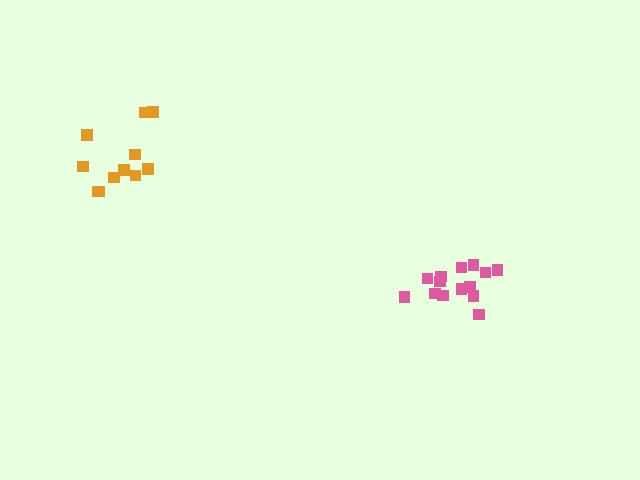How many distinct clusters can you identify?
There are 2 distinct clusters.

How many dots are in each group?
Group 1: 11 dots, Group 2: 14 dots (25 total).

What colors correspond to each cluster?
The clusters are colored: orange, pink.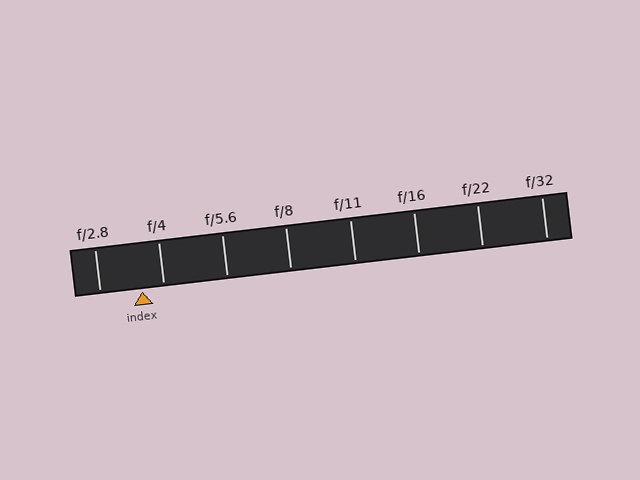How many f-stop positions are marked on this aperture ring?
There are 8 f-stop positions marked.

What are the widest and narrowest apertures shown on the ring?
The widest aperture shown is f/2.8 and the narrowest is f/32.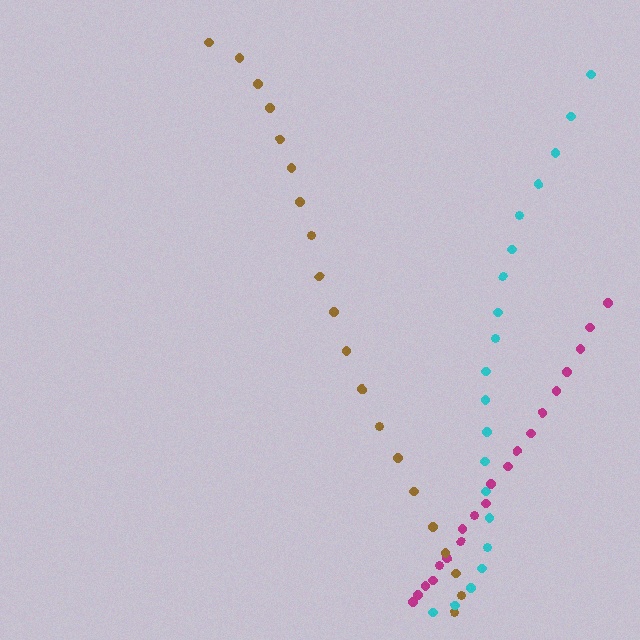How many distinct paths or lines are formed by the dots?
There are 3 distinct paths.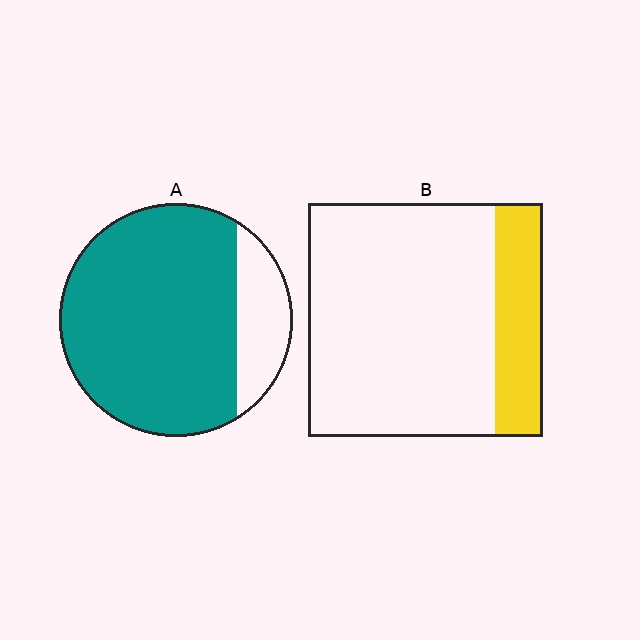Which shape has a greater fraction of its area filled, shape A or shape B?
Shape A.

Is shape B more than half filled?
No.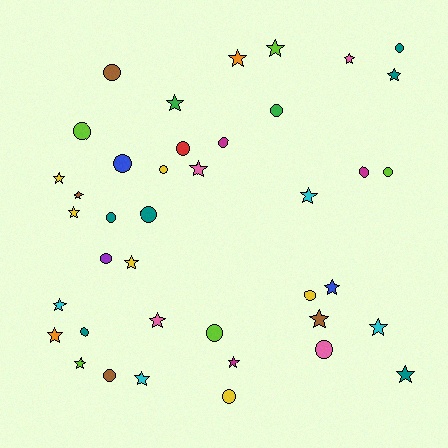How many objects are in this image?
There are 40 objects.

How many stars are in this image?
There are 21 stars.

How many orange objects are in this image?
There are 2 orange objects.